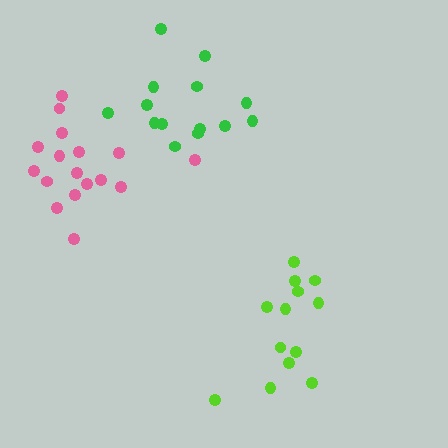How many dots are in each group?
Group 1: 17 dots, Group 2: 14 dots, Group 3: 13 dots (44 total).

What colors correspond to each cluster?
The clusters are colored: pink, green, lime.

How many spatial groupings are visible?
There are 3 spatial groupings.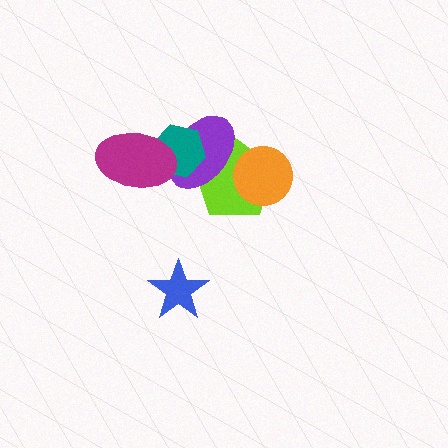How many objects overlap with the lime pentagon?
2 objects overlap with the lime pentagon.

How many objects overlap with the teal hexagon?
2 objects overlap with the teal hexagon.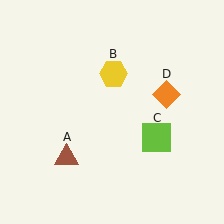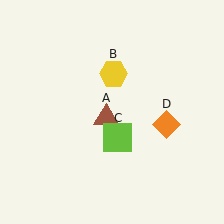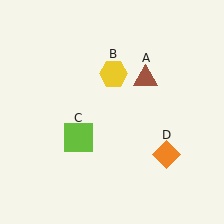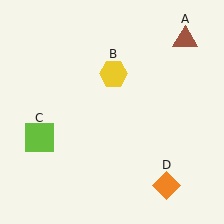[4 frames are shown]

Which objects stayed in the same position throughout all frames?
Yellow hexagon (object B) remained stationary.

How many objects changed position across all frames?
3 objects changed position: brown triangle (object A), lime square (object C), orange diamond (object D).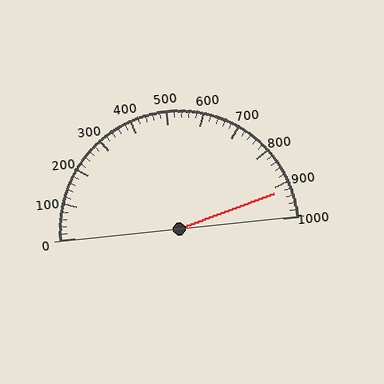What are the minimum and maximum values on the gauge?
The gauge ranges from 0 to 1000.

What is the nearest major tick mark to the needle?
The nearest major tick mark is 900.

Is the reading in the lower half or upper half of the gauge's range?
The reading is in the upper half of the range (0 to 1000).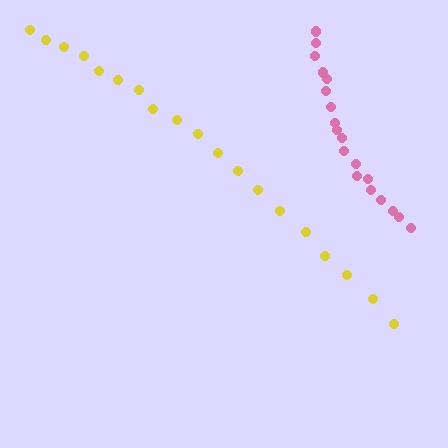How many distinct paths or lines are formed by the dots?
There are 2 distinct paths.